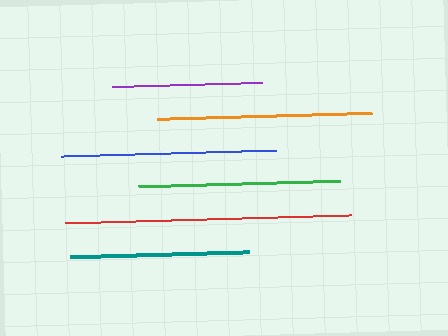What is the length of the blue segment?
The blue segment is approximately 215 pixels long.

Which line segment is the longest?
The red line is the longest at approximately 287 pixels.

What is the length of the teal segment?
The teal segment is approximately 179 pixels long.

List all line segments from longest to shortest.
From longest to shortest: red, orange, blue, green, teal, purple.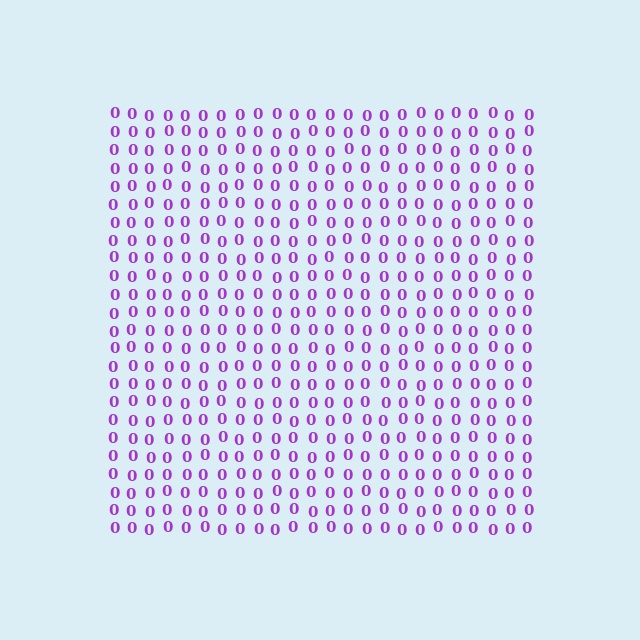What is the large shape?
The large shape is a square.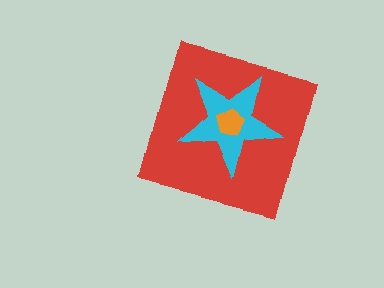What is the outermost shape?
The red diamond.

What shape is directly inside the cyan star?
The orange pentagon.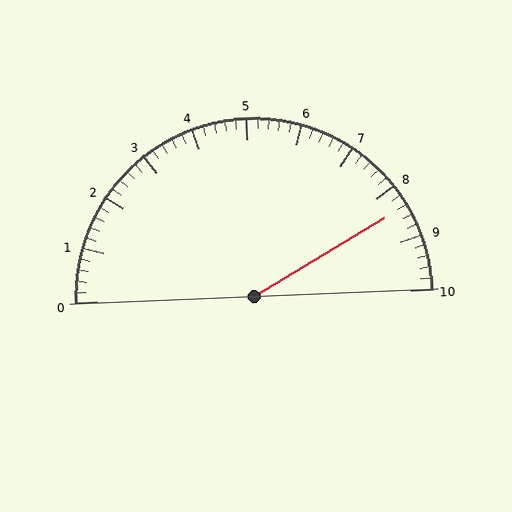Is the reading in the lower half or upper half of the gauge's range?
The reading is in the upper half of the range (0 to 10).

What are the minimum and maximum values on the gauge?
The gauge ranges from 0 to 10.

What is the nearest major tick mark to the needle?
The nearest major tick mark is 8.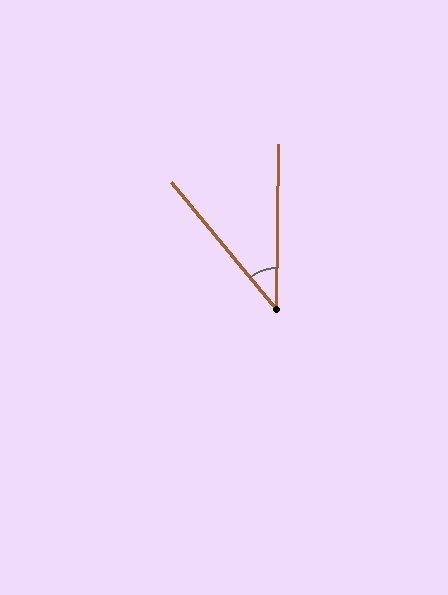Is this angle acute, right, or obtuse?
It is acute.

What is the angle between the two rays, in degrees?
Approximately 40 degrees.